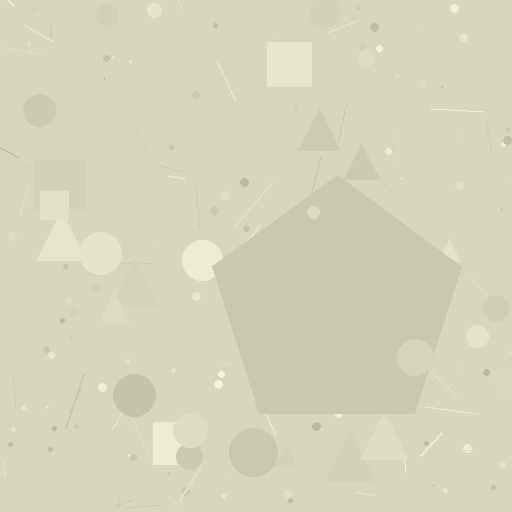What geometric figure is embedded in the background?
A pentagon is embedded in the background.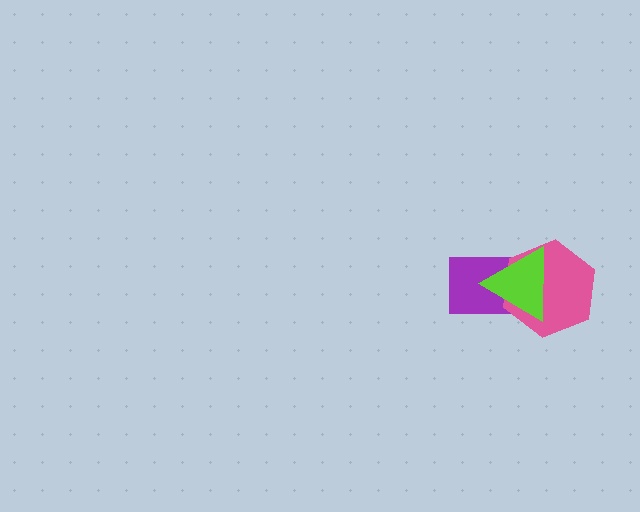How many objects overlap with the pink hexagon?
2 objects overlap with the pink hexagon.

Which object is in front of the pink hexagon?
The lime triangle is in front of the pink hexagon.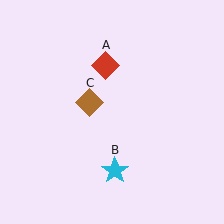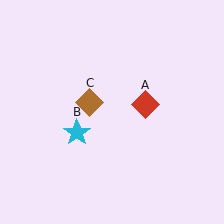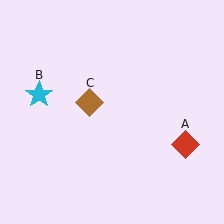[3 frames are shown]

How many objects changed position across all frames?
2 objects changed position: red diamond (object A), cyan star (object B).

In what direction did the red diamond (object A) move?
The red diamond (object A) moved down and to the right.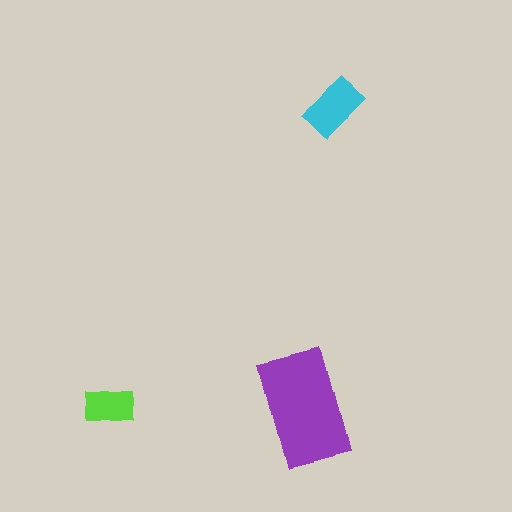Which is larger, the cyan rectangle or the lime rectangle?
The cyan one.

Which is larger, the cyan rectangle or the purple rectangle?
The purple one.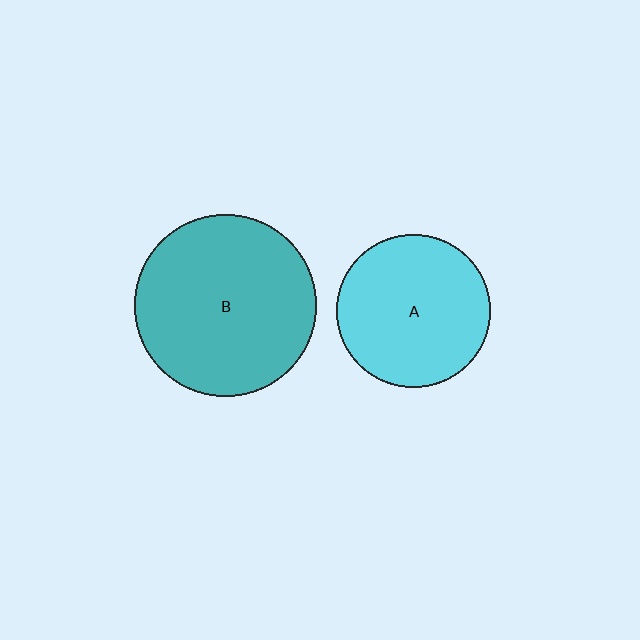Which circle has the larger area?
Circle B (teal).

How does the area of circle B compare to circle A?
Approximately 1.4 times.